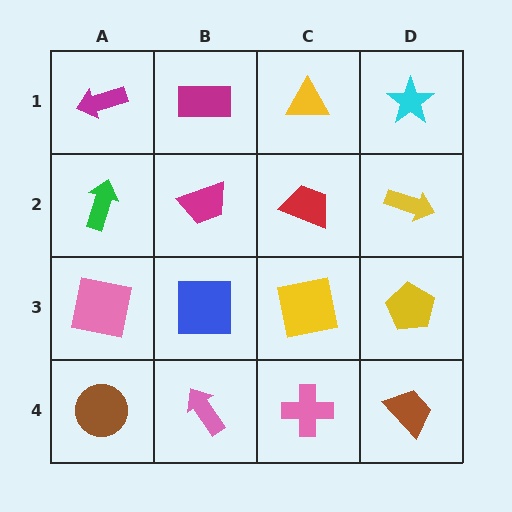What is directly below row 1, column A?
A green arrow.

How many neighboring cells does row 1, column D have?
2.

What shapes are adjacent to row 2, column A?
A magenta arrow (row 1, column A), a pink square (row 3, column A), a magenta trapezoid (row 2, column B).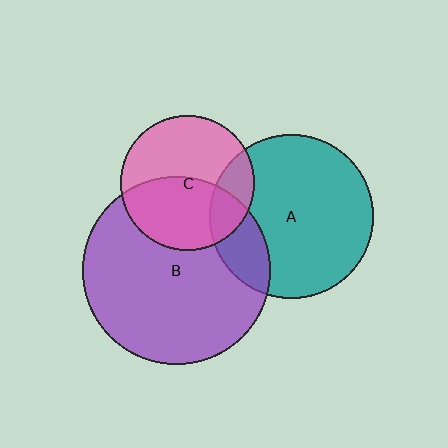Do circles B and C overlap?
Yes.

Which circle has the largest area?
Circle B (purple).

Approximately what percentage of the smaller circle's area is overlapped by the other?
Approximately 45%.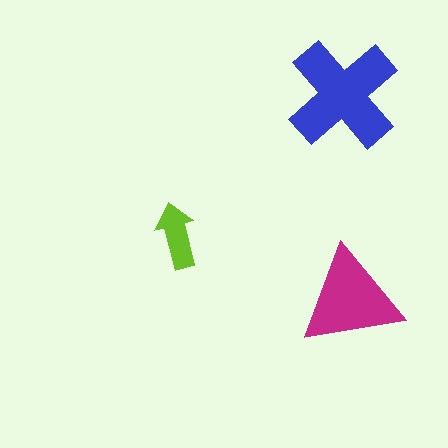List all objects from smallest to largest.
The lime arrow, the magenta triangle, the blue cross.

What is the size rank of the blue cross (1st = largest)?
1st.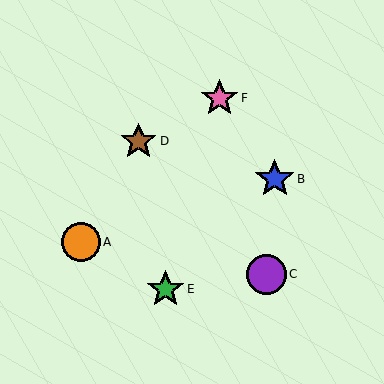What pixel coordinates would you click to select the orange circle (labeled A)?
Click at (81, 242) to select the orange circle A.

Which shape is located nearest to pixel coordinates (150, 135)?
The brown star (labeled D) at (139, 141) is nearest to that location.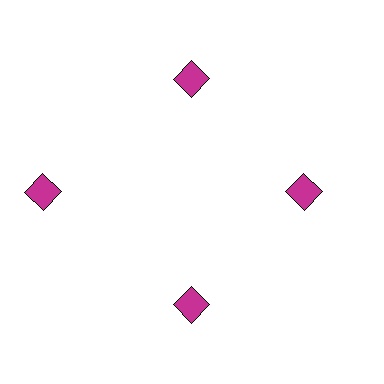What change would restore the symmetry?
The symmetry would be restored by moving it inward, back onto the ring so that all 4 squares sit at equal angles and equal distance from the center.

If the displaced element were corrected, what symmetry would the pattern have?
It would have 4-fold rotational symmetry — the pattern would map onto itself every 90 degrees.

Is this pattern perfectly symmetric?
No. The 4 magenta squares are arranged in a ring, but one element near the 9 o'clock position is pushed outward from the center, breaking the 4-fold rotational symmetry.